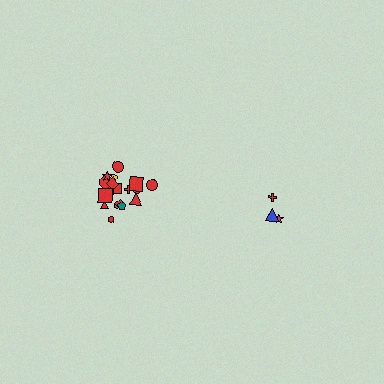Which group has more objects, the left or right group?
The left group.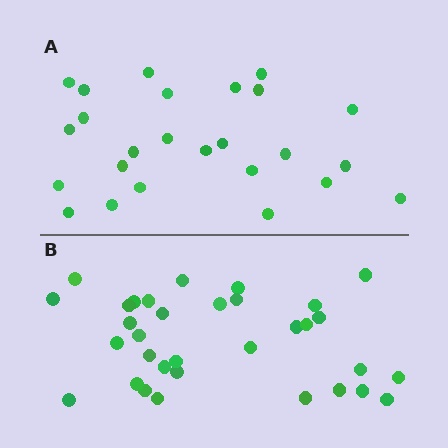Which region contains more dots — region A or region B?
Region B (the bottom region) has more dots.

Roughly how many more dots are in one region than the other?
Region B has roughly 8 or so more dots than region A.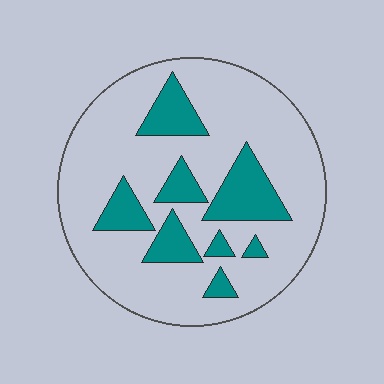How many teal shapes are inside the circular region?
8.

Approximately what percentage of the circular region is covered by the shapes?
Approximately 20%.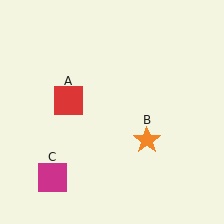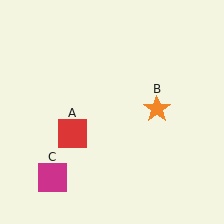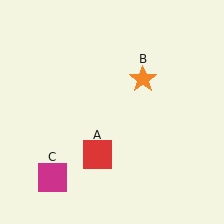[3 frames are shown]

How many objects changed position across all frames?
2 objects changed position: red square (object A), orange star (object B).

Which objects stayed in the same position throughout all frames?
Magenta square (object C) remained stationary.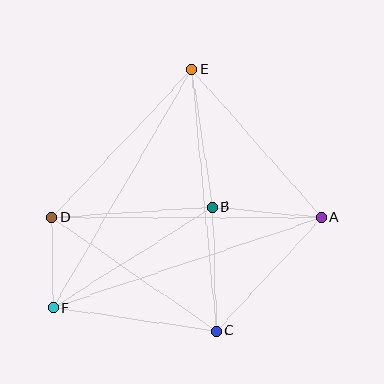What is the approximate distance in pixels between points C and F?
The distance between C and F is approximately 165 pixels.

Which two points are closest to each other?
Points D and F are closest to each other.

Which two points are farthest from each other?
Points A and F are farthest from each other.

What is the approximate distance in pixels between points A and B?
The distance between A and B is approximately 110 pixels.